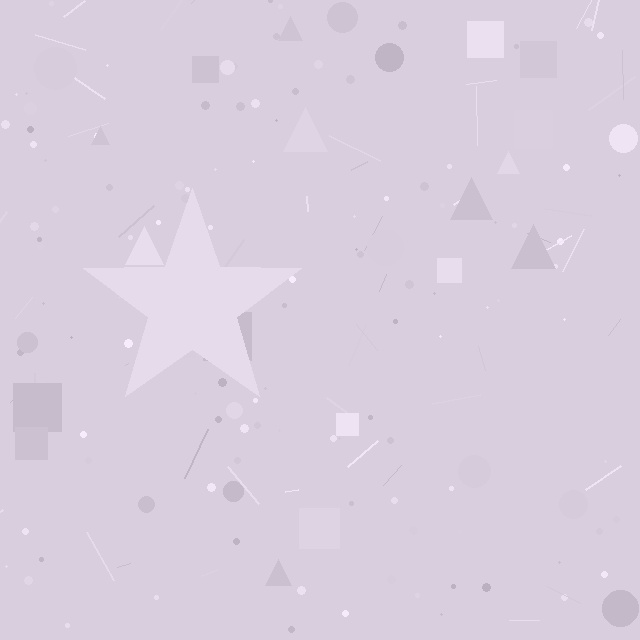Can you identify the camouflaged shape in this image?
The camouflaged shape is a star.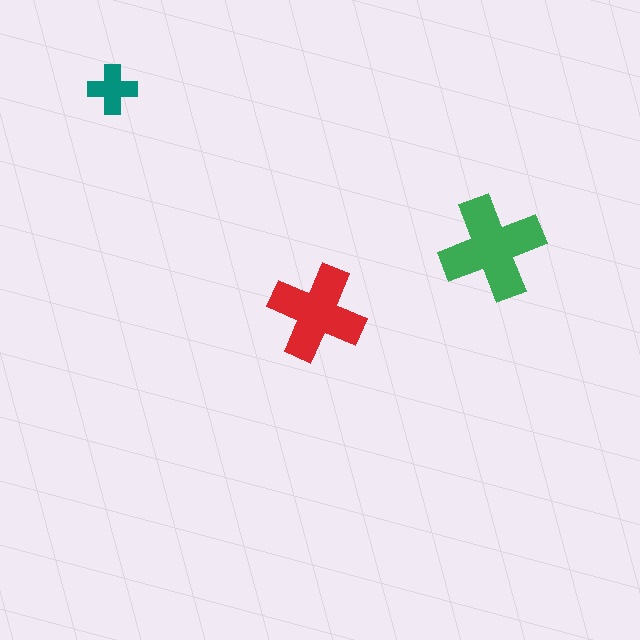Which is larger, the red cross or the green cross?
The green one.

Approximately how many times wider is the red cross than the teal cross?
About 2 times wider.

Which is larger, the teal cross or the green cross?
The green one.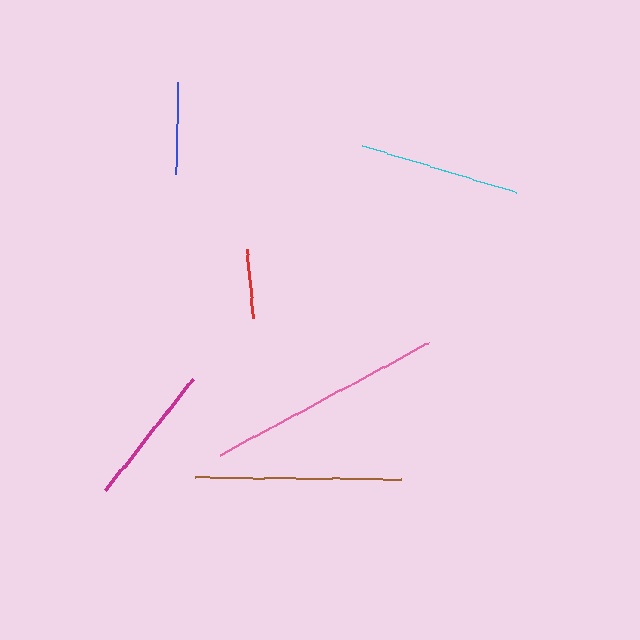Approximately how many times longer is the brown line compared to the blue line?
The brown line is approximately 2.2 times the length of the blue line.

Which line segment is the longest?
The pink line is the longest at approximately 237 pixels.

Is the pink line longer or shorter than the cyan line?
The pink line is longer than the cyan line.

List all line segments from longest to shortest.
From longest to shortest: pink, brown, cyan, magenta, blue, red.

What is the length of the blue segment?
The blue segment is approximately 92 pixels long.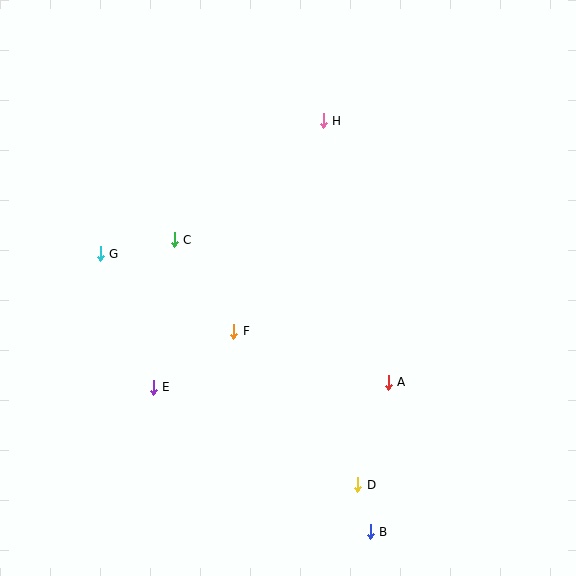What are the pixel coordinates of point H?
Point H is at (323, 121).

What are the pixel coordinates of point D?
Point D is at (358, 485).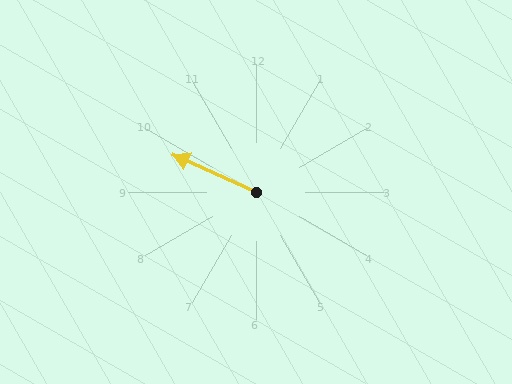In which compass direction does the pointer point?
Northwest.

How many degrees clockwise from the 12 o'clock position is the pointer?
Approximately 294 degrees.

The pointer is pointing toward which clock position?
Roughly 10 o'clock.